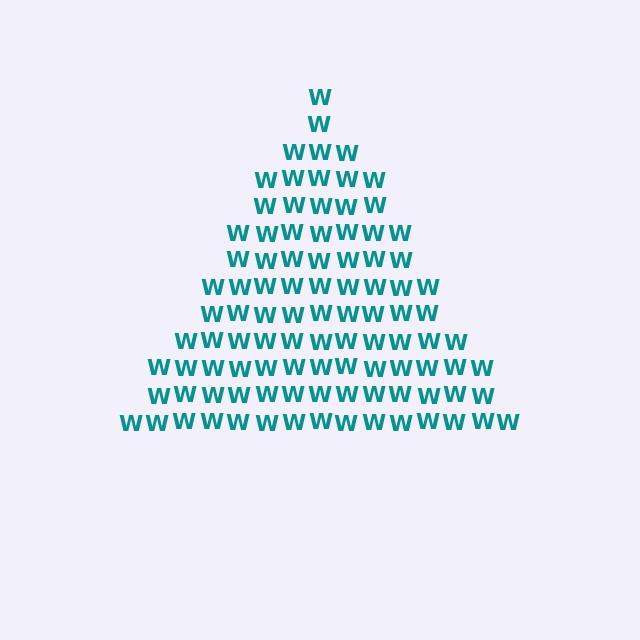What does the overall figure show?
The overall figure shows a triangle.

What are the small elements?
The small elements are letter W's.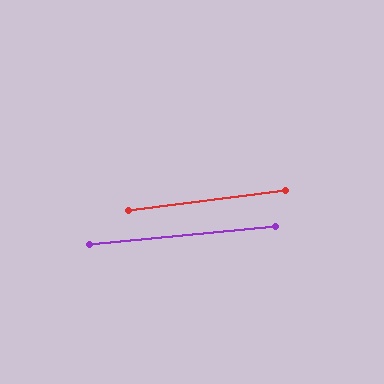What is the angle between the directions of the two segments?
Approximately 2 degrees.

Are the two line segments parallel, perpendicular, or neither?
Parallel — their directions differ by only 1.9°.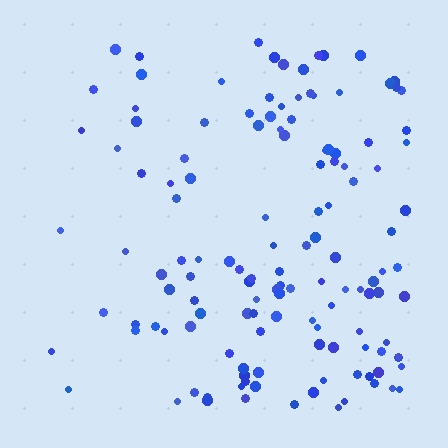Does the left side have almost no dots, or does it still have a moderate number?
Still a moderate number, just noticeably fewer than the right.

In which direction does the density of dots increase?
From left to right, with the right side densest.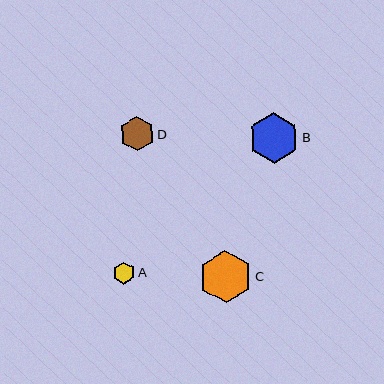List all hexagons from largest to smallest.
From largest to smallest: C, B, D, A.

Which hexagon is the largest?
Hexagon C is the largest with a size of approximately 53 pixels.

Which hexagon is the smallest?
Hexagon A is the smallest with a size of approximately 22 pixels.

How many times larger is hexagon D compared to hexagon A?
Hexagon D is approximately 1.6 times the size of hexagon A.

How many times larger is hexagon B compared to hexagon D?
Hexagon B is approximately 1.5 times the size of hexagon D.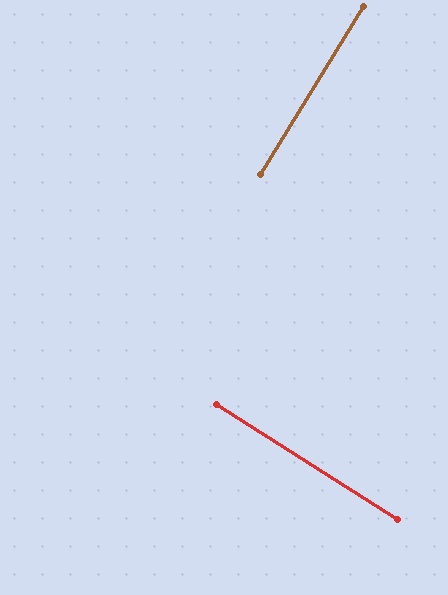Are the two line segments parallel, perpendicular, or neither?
Perpendicular — they meet at approximately 89°.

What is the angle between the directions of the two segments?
Approximately 89 degrees.